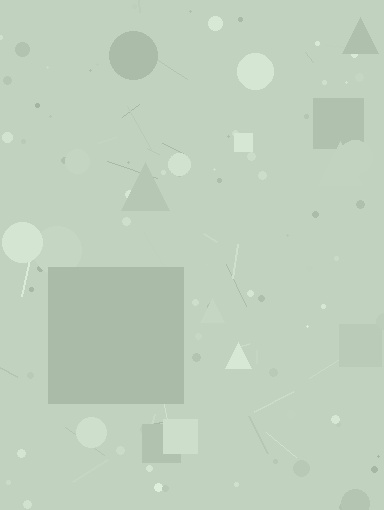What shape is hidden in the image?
A square is hidden in the image.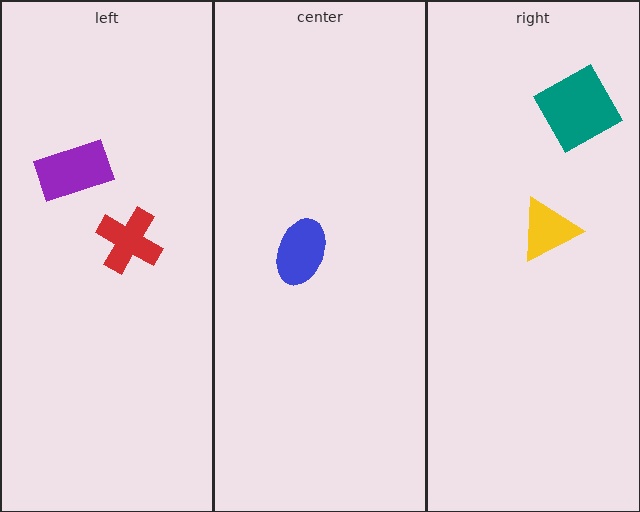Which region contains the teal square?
The right region.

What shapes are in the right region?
The teal square, the yellow triangle.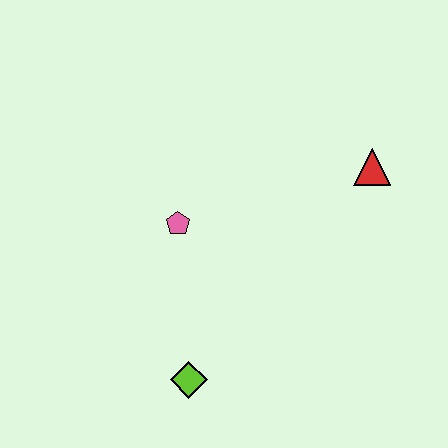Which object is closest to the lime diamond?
The pink pentagon is closest to the lime diamond.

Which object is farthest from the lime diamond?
The red triangle is farthest from the lime diamond.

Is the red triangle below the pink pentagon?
No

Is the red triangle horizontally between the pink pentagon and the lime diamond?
No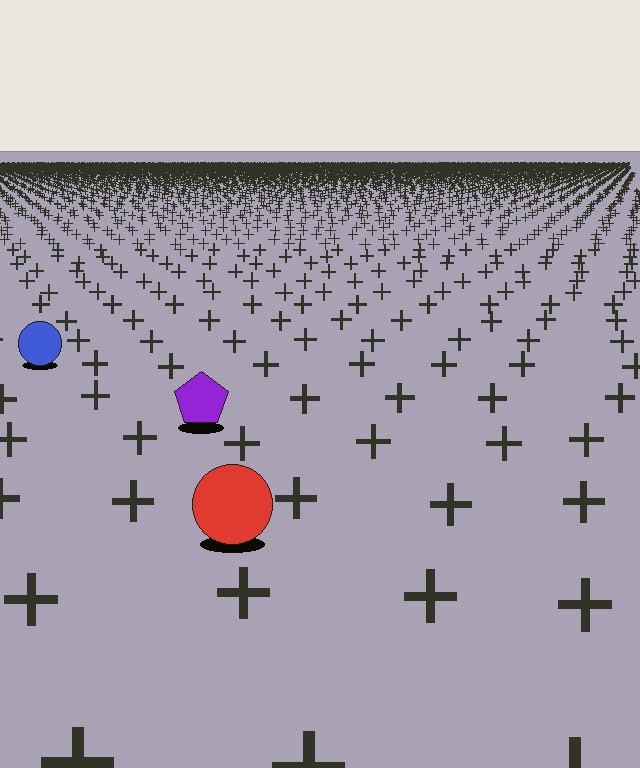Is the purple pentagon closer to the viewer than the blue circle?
Yes. The purple pentagon is closer — you can tell from the texture gradient: the ground texture is coarser near it.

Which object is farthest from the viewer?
The blue circle is farthest from the viewer. It appears smaller and the ground texture around it is denser.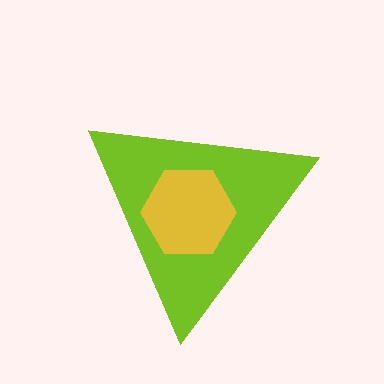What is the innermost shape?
The yellow hexagon.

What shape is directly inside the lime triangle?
The yellow hexagon.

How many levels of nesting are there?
2.